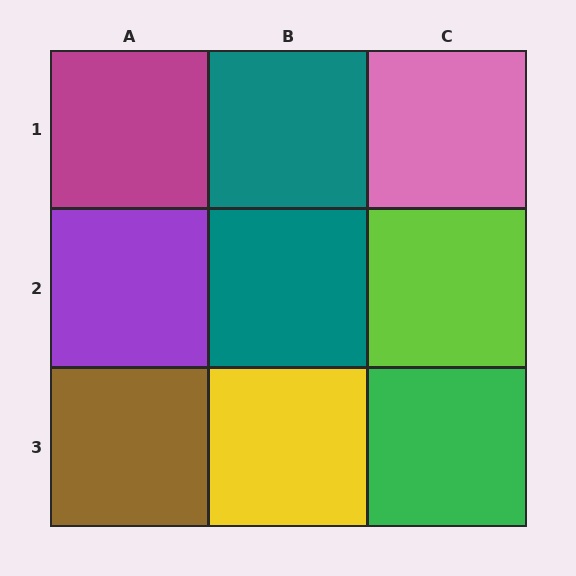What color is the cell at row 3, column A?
Brown.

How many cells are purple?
1 cell is purple.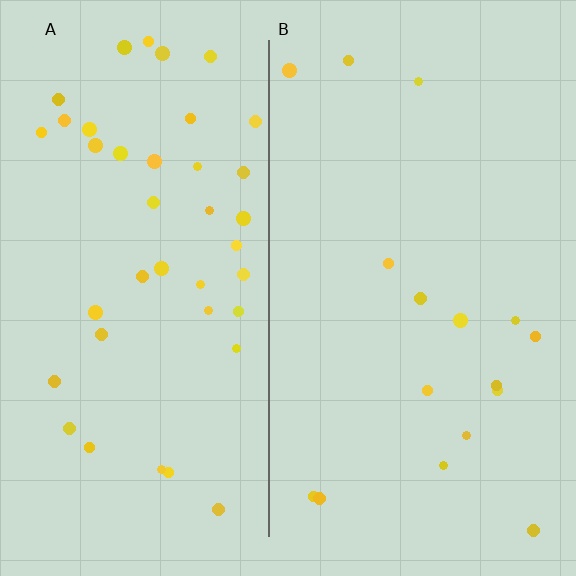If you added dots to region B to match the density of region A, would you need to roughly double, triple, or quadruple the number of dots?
Approximately double.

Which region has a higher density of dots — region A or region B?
A (the left).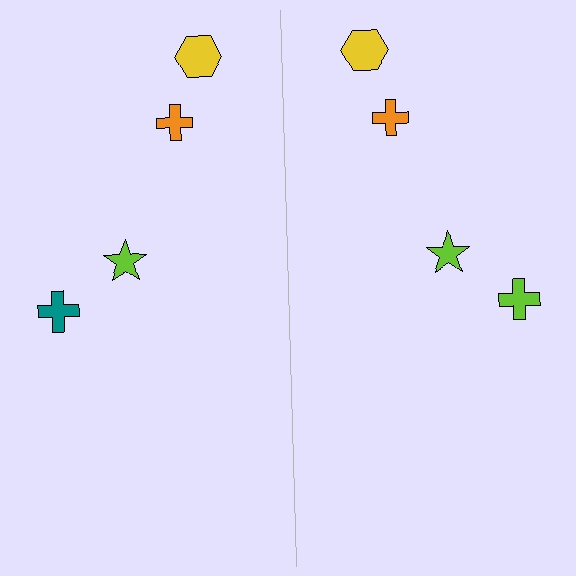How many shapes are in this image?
There are 8 shapes in this image.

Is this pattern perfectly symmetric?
No, the pattern is not perfectly symmetric. The lime cross on the right side breaks the symmetry — its mirror counterpart is teal.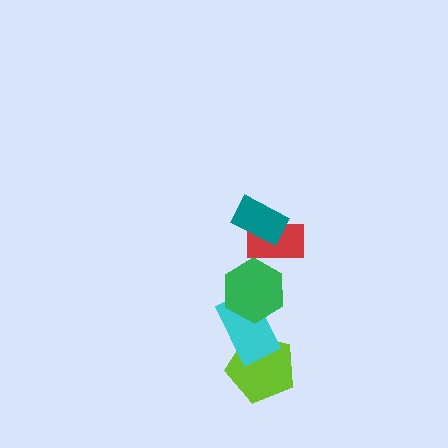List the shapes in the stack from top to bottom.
From top to bottom: the teal rectangle, the red rectangle, the green hexagon, the cyan rectangle, the lime pentagon.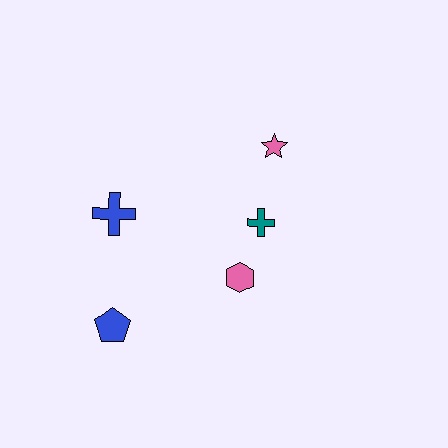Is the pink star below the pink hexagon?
No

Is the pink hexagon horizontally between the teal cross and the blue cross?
Yes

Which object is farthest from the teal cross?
The blue pentagon is farthest from the teal cross.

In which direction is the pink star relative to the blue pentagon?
The pink star is above the blue pentagon.